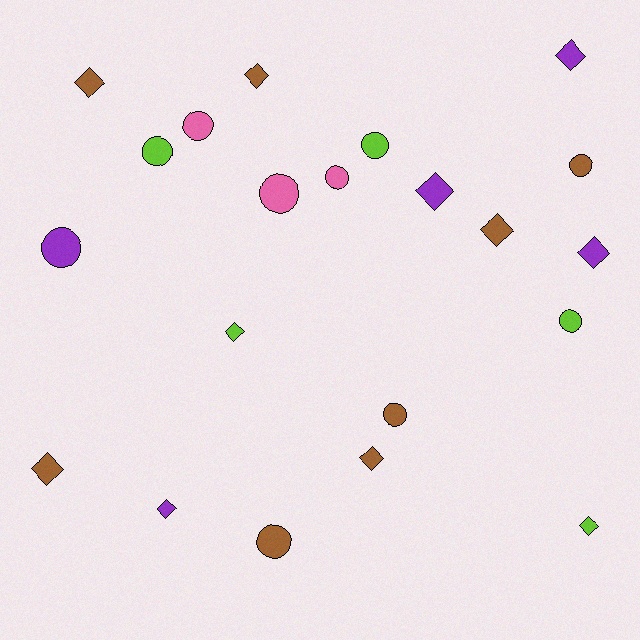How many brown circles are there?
There are 3 brown circles.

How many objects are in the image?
There are 21 objects.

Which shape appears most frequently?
Diamond, with 11 objects.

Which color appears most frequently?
Brown, with 8 objects.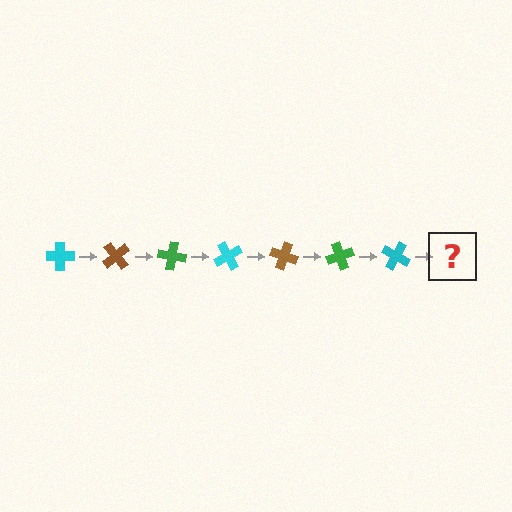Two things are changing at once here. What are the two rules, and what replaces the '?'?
The two rules are that it rotates 50 degrees each step and the color cycles through cyan, brown, and green. The '?' should be a brown cross, rotated 350 degrees from the start.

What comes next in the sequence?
The next element should be a brown cross, rotated 350 degrees from the start.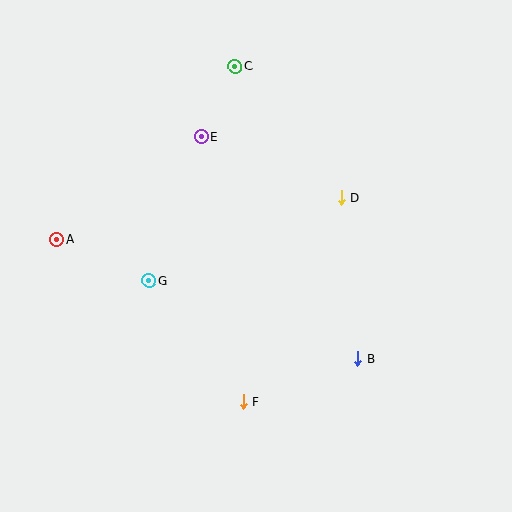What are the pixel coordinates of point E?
Point E is at (201, 137).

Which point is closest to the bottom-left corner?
Point F is closest to the bottom-left corner.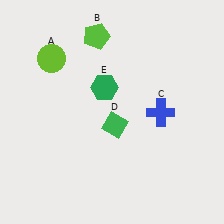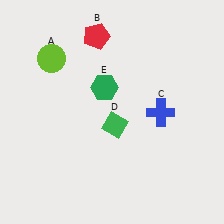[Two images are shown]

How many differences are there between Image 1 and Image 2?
There is 1 difference between the two images.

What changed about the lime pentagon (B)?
In Image 1, B is lime. In Image 2, it changed to red.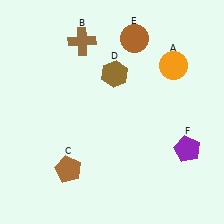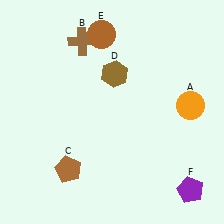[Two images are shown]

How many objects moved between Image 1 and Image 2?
3 objects moved between the two images.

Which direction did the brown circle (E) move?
The brown circle (E) moved left.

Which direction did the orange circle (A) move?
The orange circle (A) moved down.